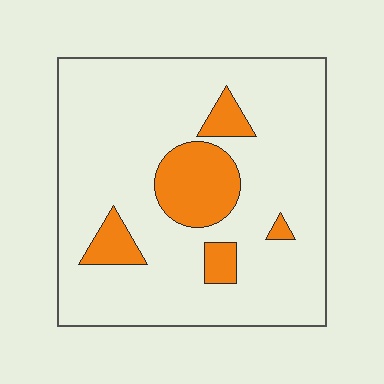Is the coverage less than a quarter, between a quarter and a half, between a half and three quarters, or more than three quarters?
Less than a quarter.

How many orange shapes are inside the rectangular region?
5.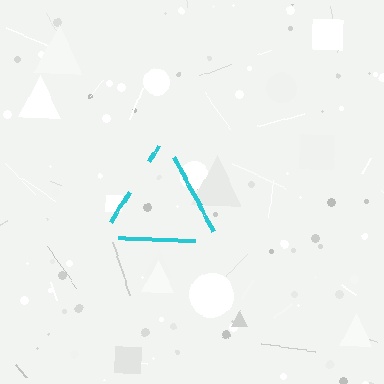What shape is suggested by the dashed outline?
The dashed outline suggests a triangle.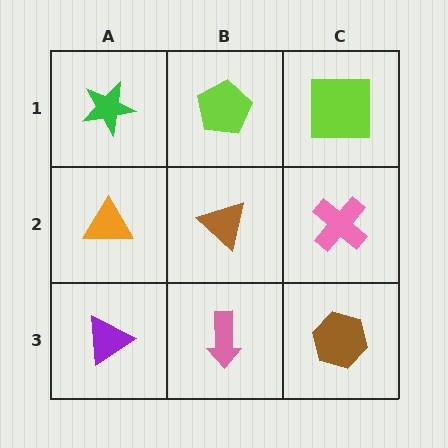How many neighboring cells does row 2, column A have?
3.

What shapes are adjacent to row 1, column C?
A pink cross (row 2, column C), a lime pentagon (row 1, column B).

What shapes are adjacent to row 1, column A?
An orange triangle (row 2, column A), a lime pentagon (row 1, column B).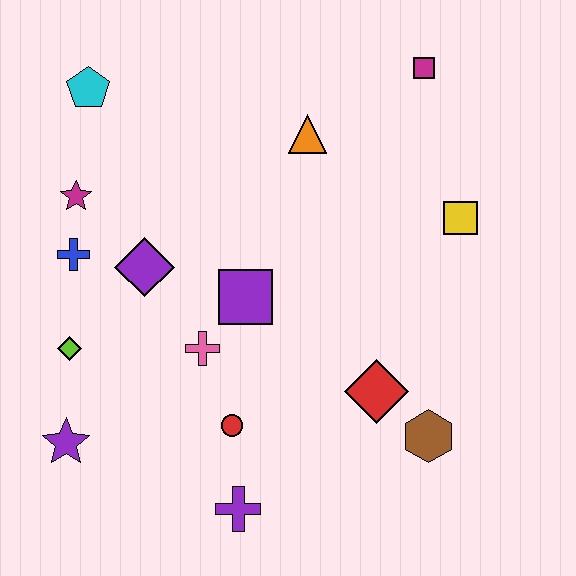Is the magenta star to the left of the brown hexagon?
Yes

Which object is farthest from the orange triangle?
The purple star is farthest from the orange triangle.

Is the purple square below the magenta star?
Yes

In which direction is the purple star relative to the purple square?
The purple star is to the left of the purple square.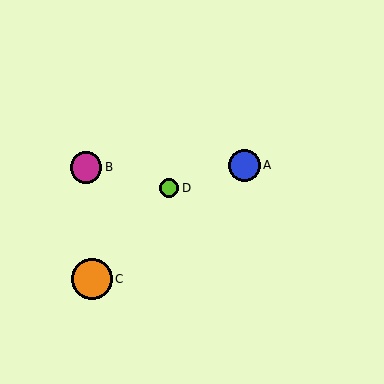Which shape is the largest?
The orange circle (labeled C) is the largest.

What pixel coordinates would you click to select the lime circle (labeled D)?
Click at (169, 188) to select the lime circle D.